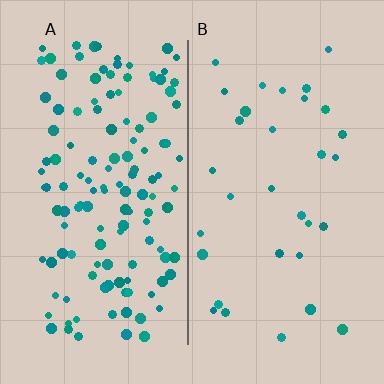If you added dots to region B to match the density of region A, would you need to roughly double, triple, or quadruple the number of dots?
Approximately quadruple.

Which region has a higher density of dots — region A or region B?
A (the left).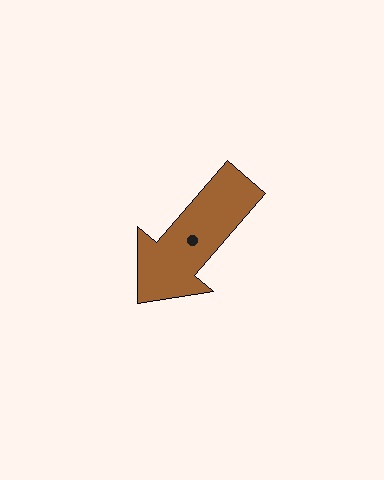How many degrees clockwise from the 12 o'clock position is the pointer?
Approximately 221 degrees.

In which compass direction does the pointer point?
Southwest.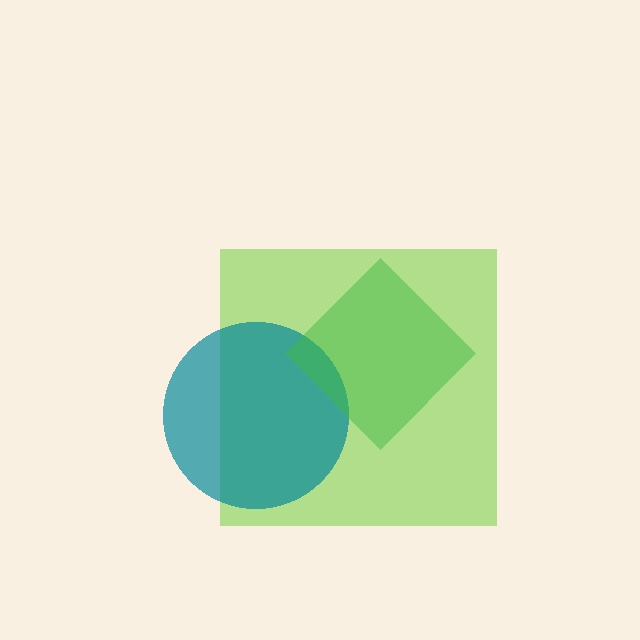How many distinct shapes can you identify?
There are 3 distinct shapes: a lime square, a teal circle, a green diamond.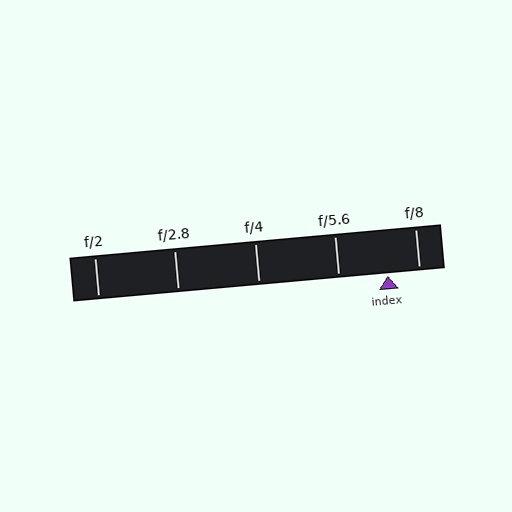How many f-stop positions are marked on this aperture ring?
There are 5 f-stop positions marked.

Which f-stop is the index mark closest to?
The index mark is closest to f/8.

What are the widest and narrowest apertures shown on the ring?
The widest aperture shown is f/2 and the narrowest is f/8.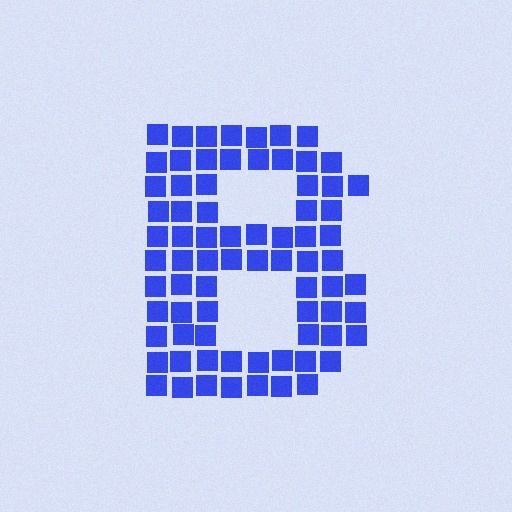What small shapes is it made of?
It is made of small squares.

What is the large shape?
The large shape is the letter B.